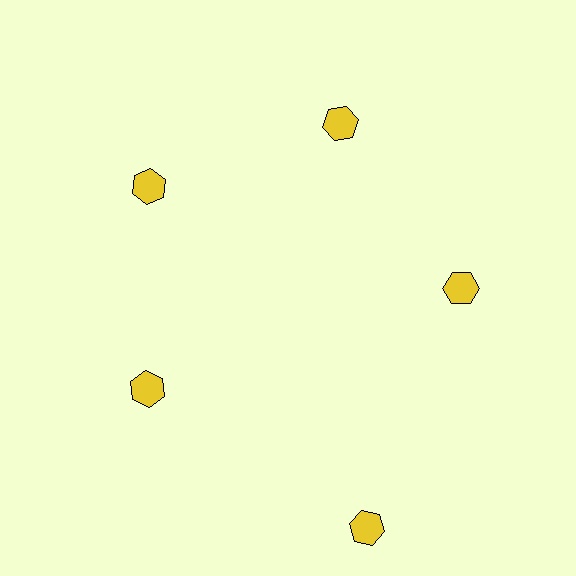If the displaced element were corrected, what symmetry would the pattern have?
It would have 5-fold rotational symmetry — the pattern would map onto itself every 72 degrees.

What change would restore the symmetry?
The symmetry would be restored by moving it inward, back onto the ring so that all 5 hexagons sit at equal angles and equal distance from the center.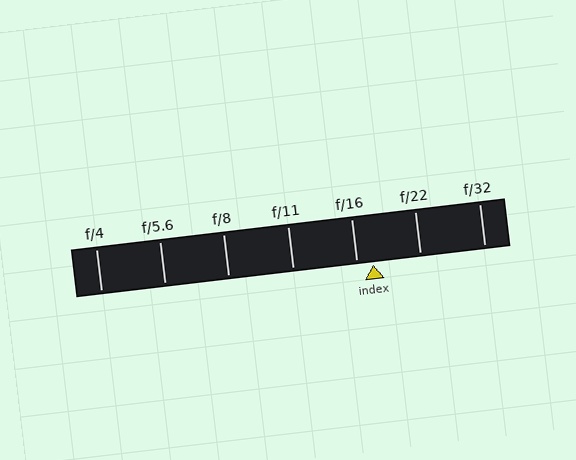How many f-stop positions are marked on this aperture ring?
There are 7 f-stop positions marked.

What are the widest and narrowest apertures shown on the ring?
The widest aperture shown is f/4 and the narrowest is f/32.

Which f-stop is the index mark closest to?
The index mark is closest to f/16.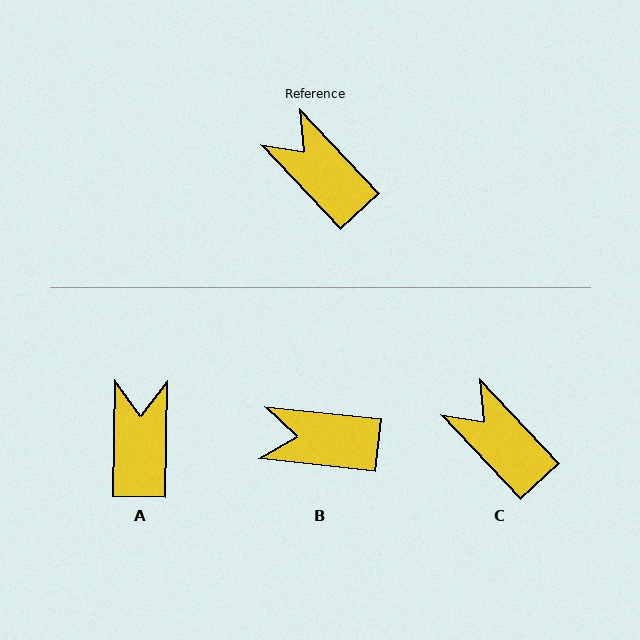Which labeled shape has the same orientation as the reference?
C.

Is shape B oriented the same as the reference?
No, it is off by about 41 degrees.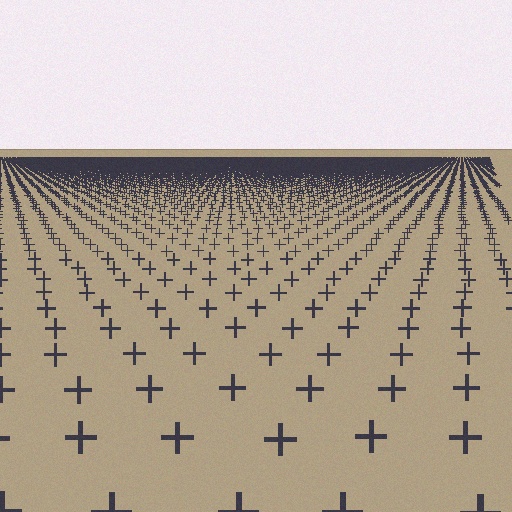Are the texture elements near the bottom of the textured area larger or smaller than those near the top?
Larger. Near the bottom, elements are closer to the viewer and appear at a bigger on-screen size.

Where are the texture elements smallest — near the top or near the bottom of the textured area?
Near the top.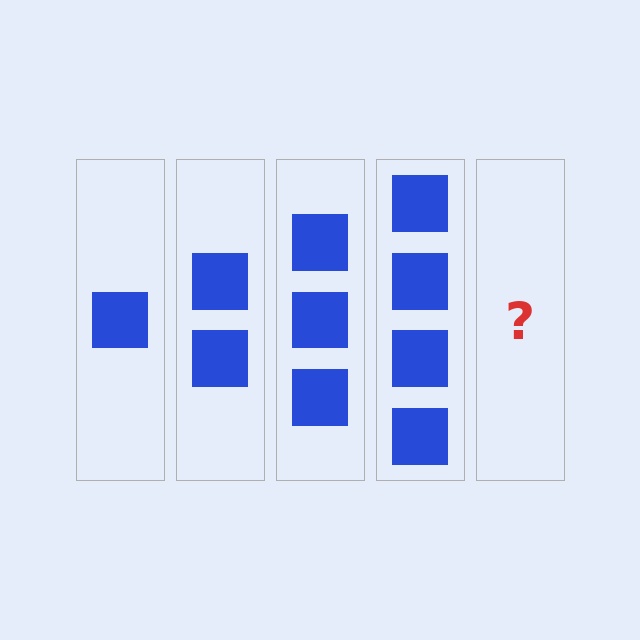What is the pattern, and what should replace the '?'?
The pattern is that each step adds one more square. The '?' should be 5 squares.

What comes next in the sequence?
The next element should be 5 squares.